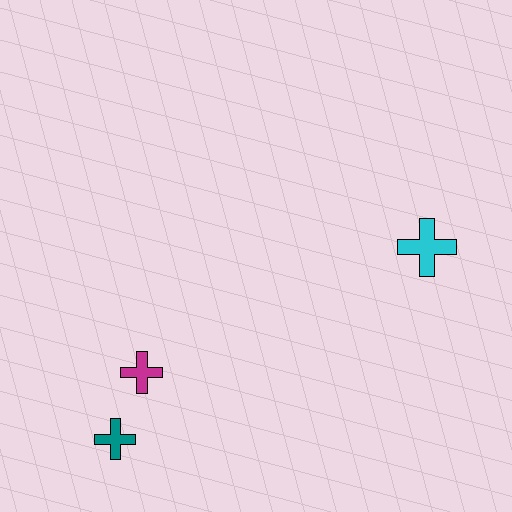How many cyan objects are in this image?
There is 1 cyan object.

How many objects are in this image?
There are 3 objects.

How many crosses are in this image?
There are 3 crosses.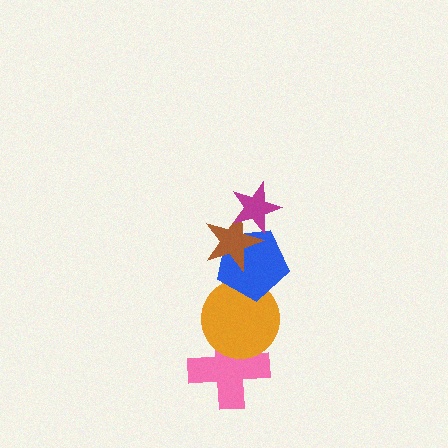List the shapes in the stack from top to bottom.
From top to bottom: the magenta star, the brown star, the blue pentagon, the orange circle, the pink cross.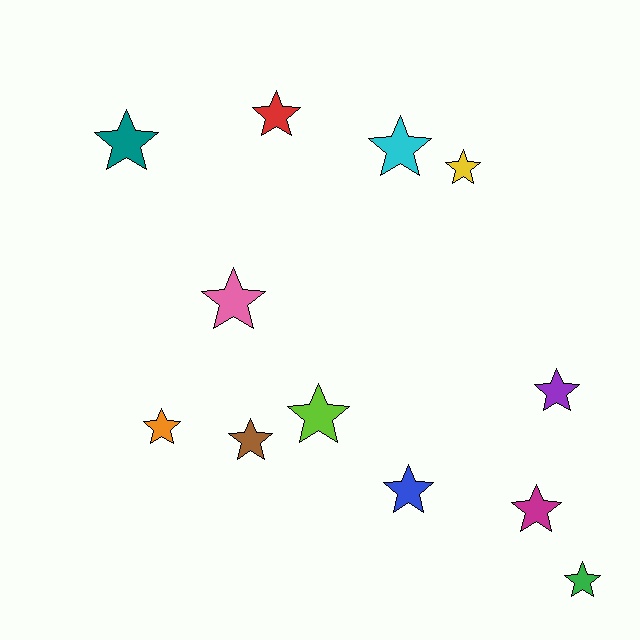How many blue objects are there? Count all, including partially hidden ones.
There is 1 blue object.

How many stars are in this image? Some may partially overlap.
There are 12 stars.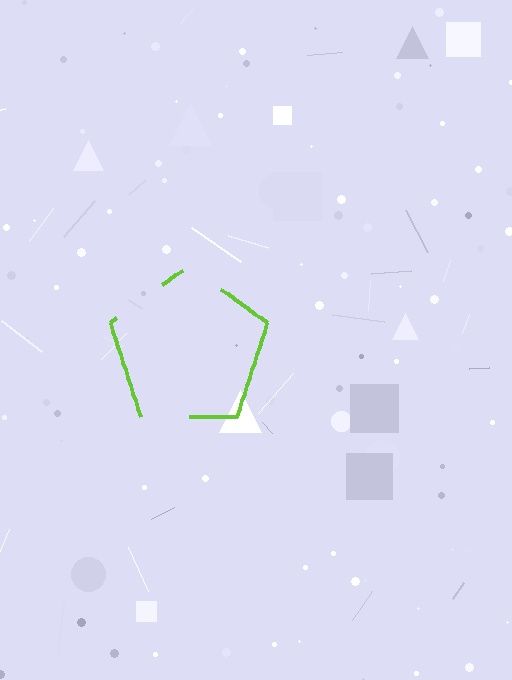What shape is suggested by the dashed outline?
The dashed outline suggests a pentagon.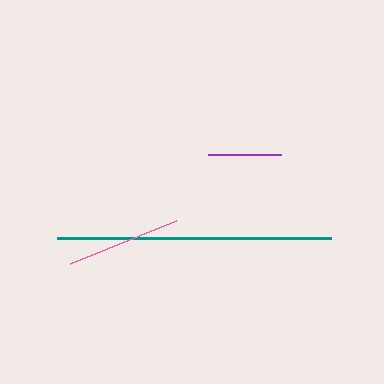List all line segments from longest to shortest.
From longest to shortest: teal, pink, purple.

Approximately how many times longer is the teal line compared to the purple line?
The teal line is approximately 3.8 times the length of the purple line.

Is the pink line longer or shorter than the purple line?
The pink line is longer than the purple line.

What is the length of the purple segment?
The purple segment is approximately 73 pixels long.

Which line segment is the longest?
The teal line is the longest at approximately 274 pixels.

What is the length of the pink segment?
The pink segment is approximately 115 pixels long.